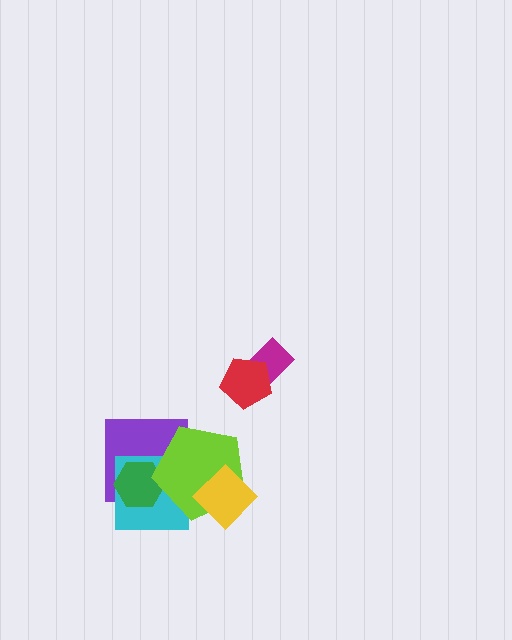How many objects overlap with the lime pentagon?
4 objects overlap with the lime pentagon.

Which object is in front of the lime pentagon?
The yellow diamond is in front of the lime pentagon.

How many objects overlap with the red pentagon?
1 object overlaps with the red pentagon.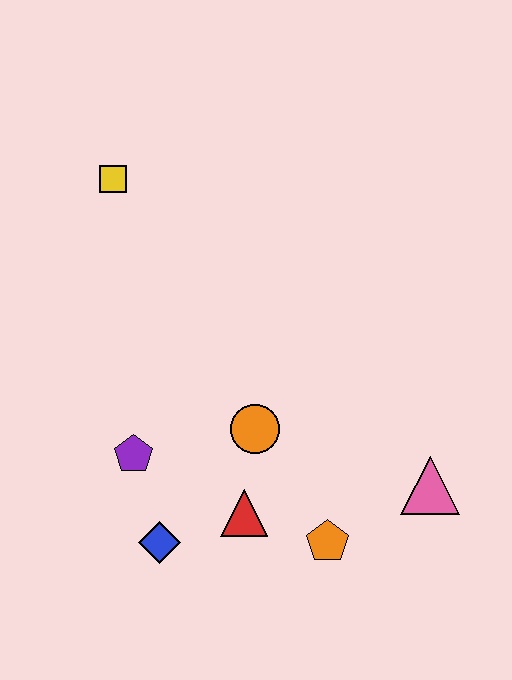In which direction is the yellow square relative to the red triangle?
The yellow square is above the red triangle.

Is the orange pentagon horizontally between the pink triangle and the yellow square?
Yes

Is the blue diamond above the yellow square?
No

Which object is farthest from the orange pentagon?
The yellow square is farthest from the orange pentagon.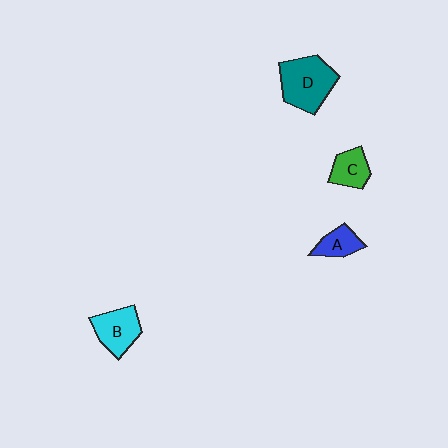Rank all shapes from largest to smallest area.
From largest to smallest: D (teal), B (cyan), C (green), A (blue).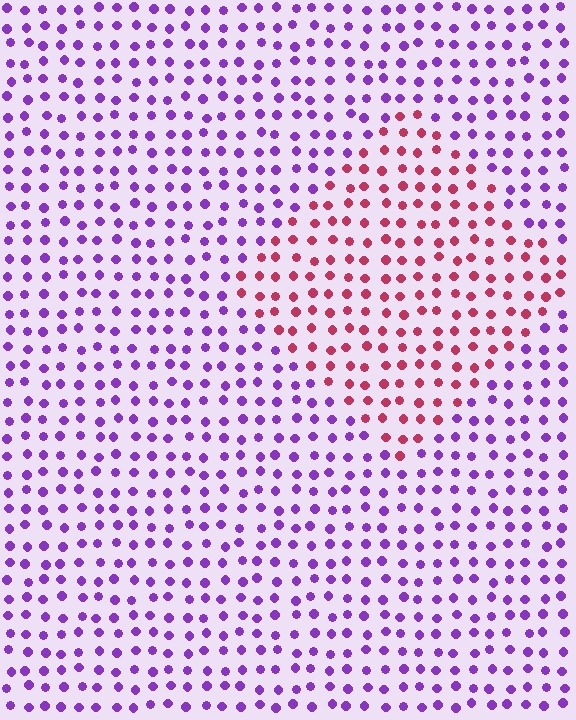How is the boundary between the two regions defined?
The boundary is defined purely by a slight shift in hue (about 65 degrees). Spacing, size, and orientation are identical on both sides.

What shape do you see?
I see a diamond.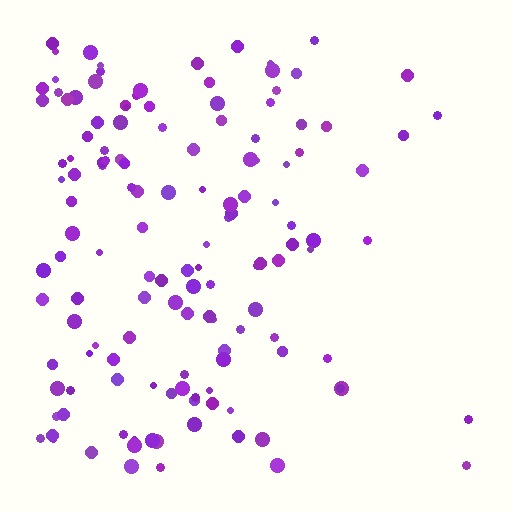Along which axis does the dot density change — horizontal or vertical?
Horizontal.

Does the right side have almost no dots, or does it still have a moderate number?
Still a moderate number, just noticeably fewer than the left.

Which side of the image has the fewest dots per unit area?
The right.